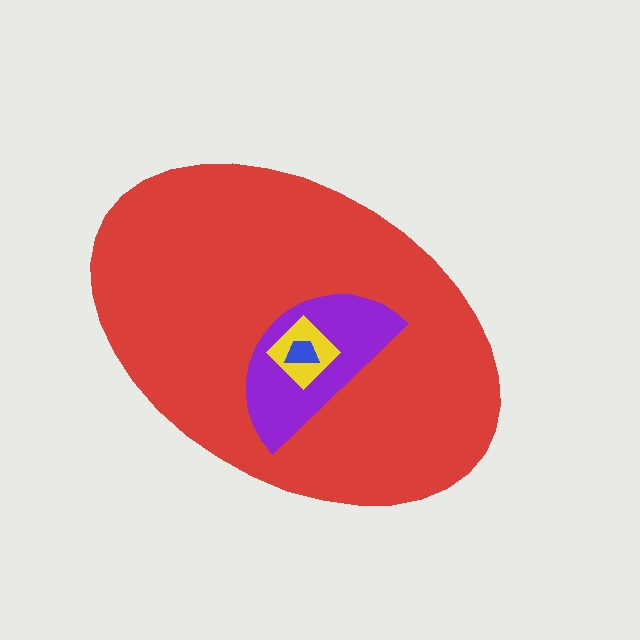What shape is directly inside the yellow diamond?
The blue trapezoid.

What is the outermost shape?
The red ellipse.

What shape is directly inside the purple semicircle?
The yellow diamond.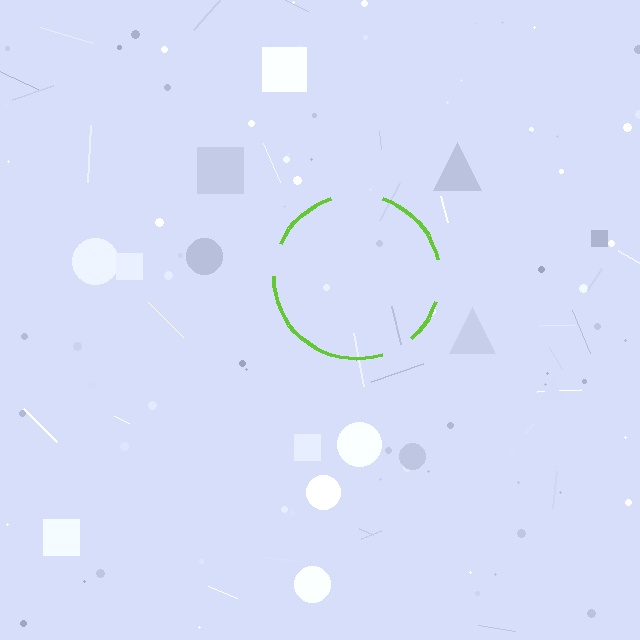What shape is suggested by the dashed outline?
The dashed outline suggests a circle.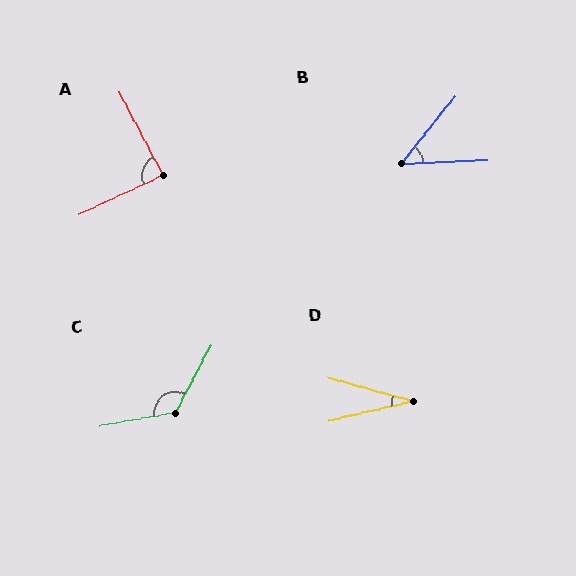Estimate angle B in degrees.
Approximately 49 degrees.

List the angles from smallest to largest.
D (29°), B (49°), A (87°), C (128°).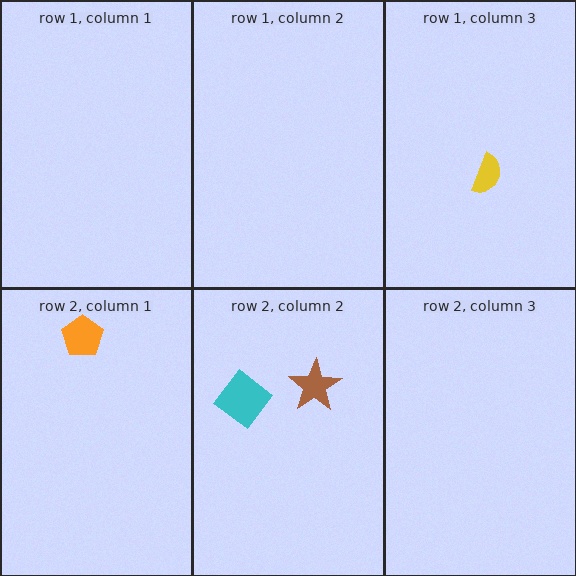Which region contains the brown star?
The row 2, column 2 region.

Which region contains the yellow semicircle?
The row 1, column 3 region.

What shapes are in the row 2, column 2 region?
The cyan diamond, the brown star.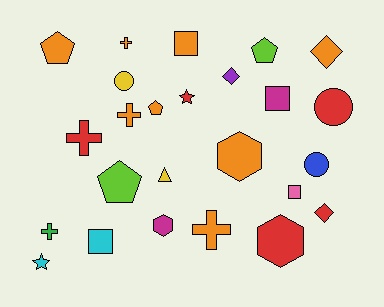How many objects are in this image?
There are 25 objects.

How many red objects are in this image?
There are 5 red objects.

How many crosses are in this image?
There are 5 crosses.